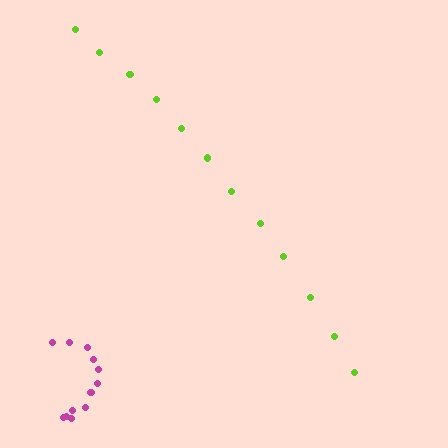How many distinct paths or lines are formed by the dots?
There are 2 distinct paths.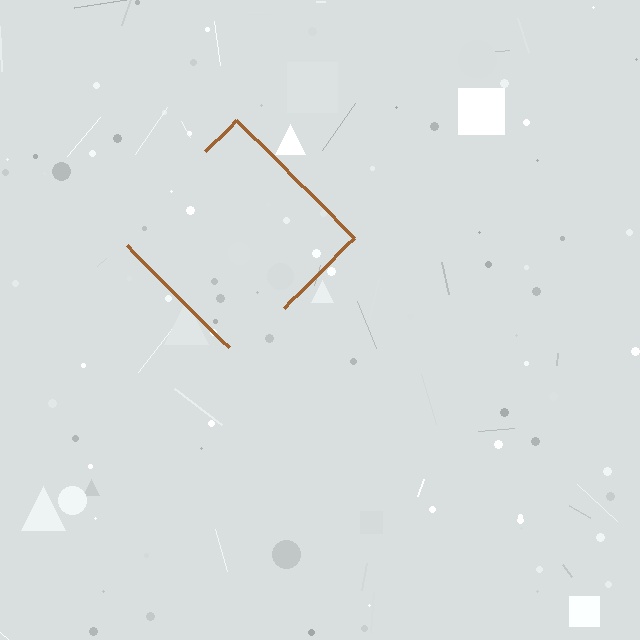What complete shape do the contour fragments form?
The contour fragments form a diamond.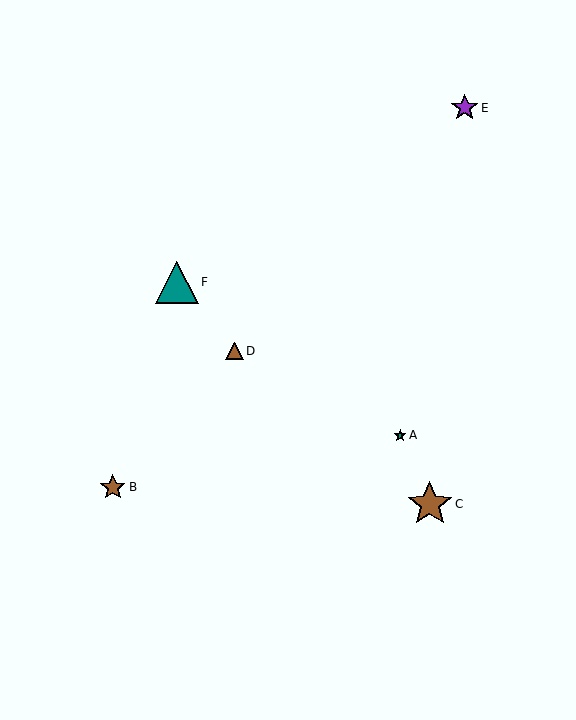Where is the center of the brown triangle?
The center of the brown triangle is at (234, 351).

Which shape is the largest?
The brown star (labeled C) is the largest.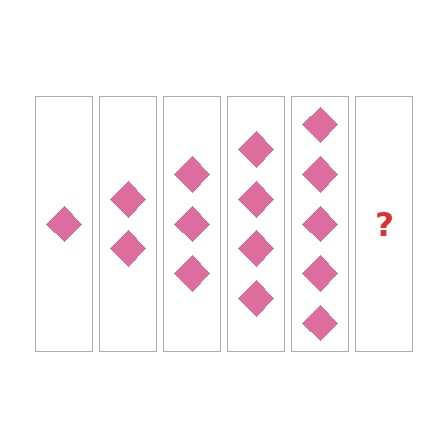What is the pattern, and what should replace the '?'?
The pattern is that each step adds one more diamond. The '?' should be 6 diamonds.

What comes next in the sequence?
The next element should be 6 diamonds.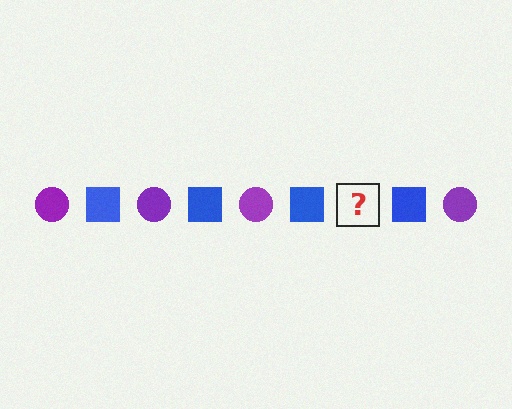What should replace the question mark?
The question mark should be replaced with a purple circle.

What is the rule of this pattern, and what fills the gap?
The rule is that the pattern alternates between purple circle and blue square. The gap should be filled with a purple circle.